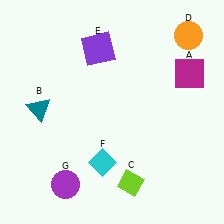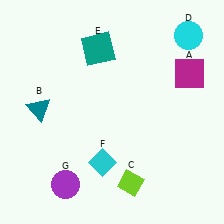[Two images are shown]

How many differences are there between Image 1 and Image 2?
There are 2 differences between the two images.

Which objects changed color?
D changed from orange to cyan. E changed from purple to teal.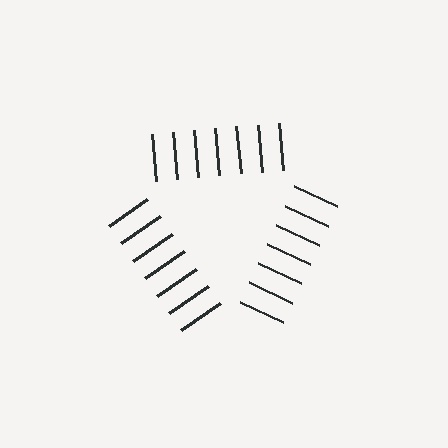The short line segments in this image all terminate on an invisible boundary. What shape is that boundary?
An illusory triangle — the line segments terminate on its edges but no continuous stroke is drawn.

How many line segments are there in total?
21 — 7 along each of the 3 edges.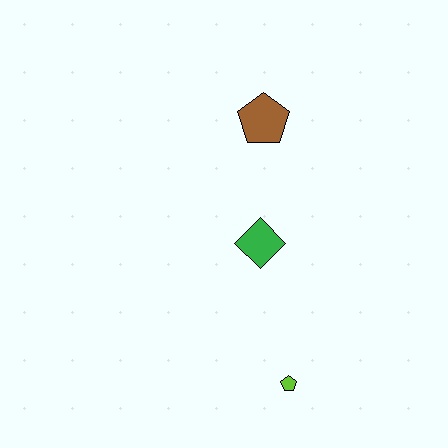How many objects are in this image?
There are 3 objects.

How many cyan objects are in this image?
There are no cyan objects.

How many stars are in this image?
There are no stars.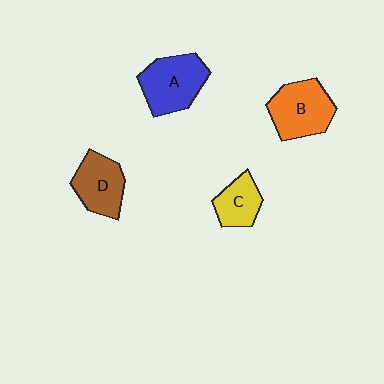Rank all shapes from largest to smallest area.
From largest to smallest: A (blue), B (orange), D (brown), C (yellow).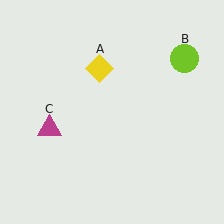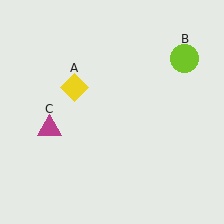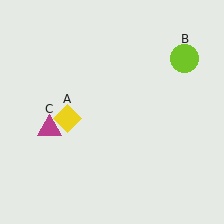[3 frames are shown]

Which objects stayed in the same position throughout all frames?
Lime circle (object B) and magenta triangle (object C) remained stationary.